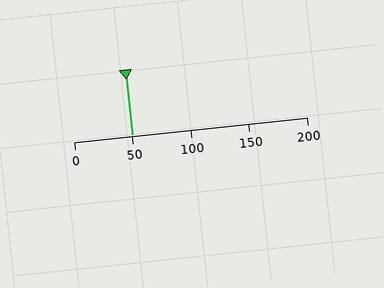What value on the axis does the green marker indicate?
The marker indicates approximately 50.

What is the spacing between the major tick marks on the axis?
The major ticks are spaced 50 apart.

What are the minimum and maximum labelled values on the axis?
The axis runs from 0 to 200.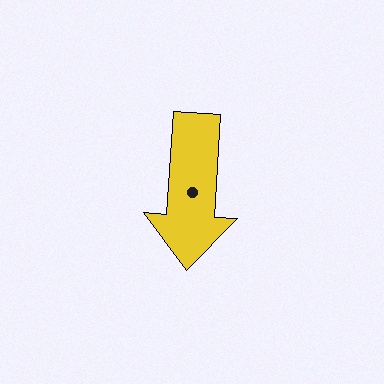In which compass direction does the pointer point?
South.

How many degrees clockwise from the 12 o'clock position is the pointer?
Approximately 184 degrees.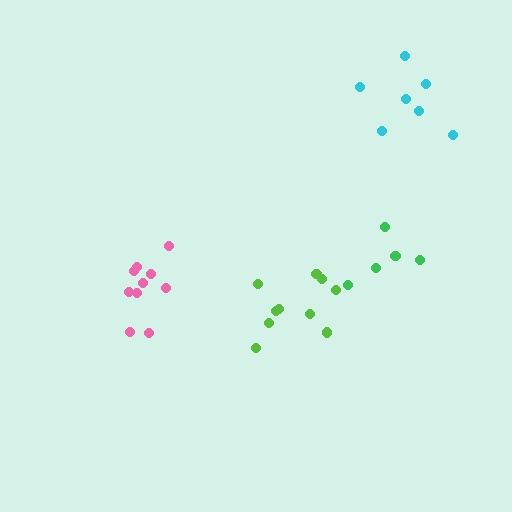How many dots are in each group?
Group 1: 10 dots, Group 2: 5 dots, Group 3: 7 dots, Group 4: 10 dots (32 total).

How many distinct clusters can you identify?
There are 4 distinct clusters.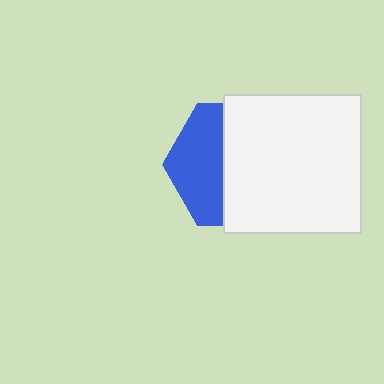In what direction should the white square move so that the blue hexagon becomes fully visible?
The white square should move right. That is the shortest direction to clear the overlap and leave the blue hexagon fully visible.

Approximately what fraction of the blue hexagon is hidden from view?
Roughly 59% of the blue hexagon is hidden behind the white square.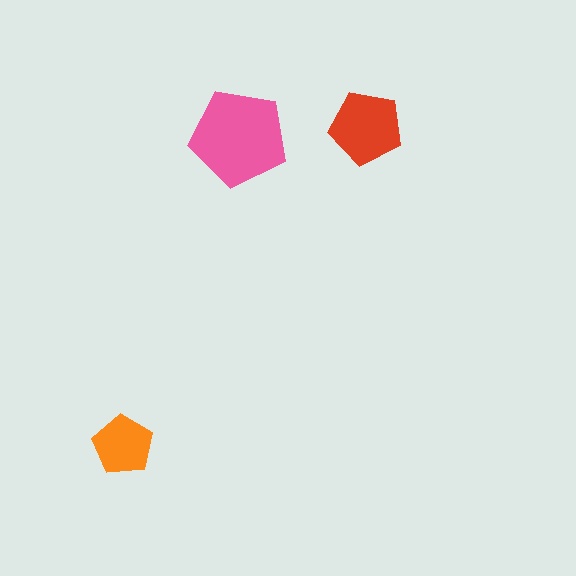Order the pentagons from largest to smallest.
the pink one, the red one, the orange one.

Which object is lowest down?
The orange pentagon is bottommost.